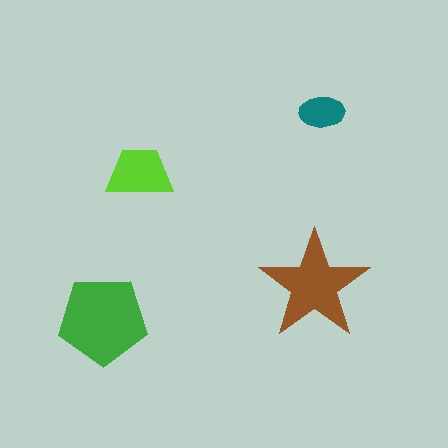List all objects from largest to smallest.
The green pentagon, the brown star, the lime trapezoid, the teal ellipse.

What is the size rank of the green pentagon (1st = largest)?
1st.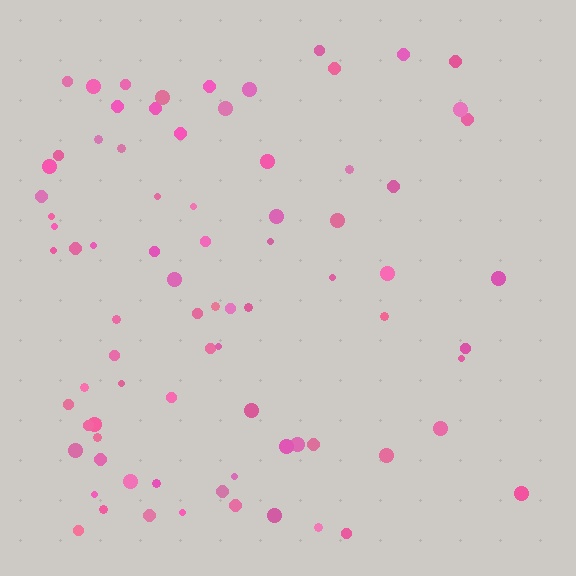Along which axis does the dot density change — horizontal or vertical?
Horizontal.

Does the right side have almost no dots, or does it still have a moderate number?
Still a moderate number, just noticeably fewer than the left.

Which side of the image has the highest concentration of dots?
The left.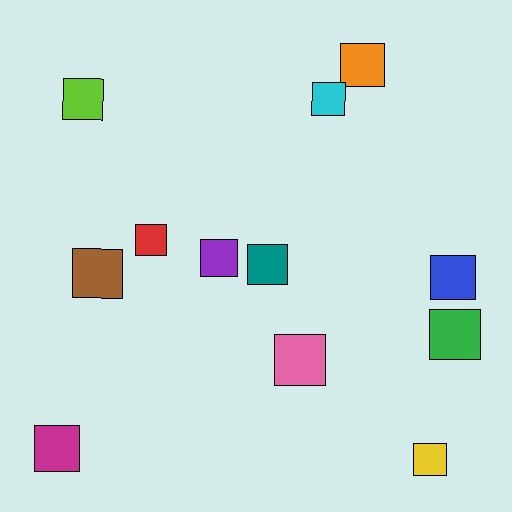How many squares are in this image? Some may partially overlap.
There are 12 squares.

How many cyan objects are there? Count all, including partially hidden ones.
There is 1 cyan object.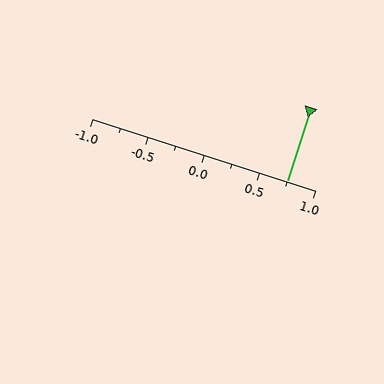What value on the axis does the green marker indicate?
The marker indicates approximately 0.75.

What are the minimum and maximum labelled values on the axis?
The axis runs from -1.0 to 1.0.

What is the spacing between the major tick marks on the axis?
The major ticks are spaced 0.5 apart.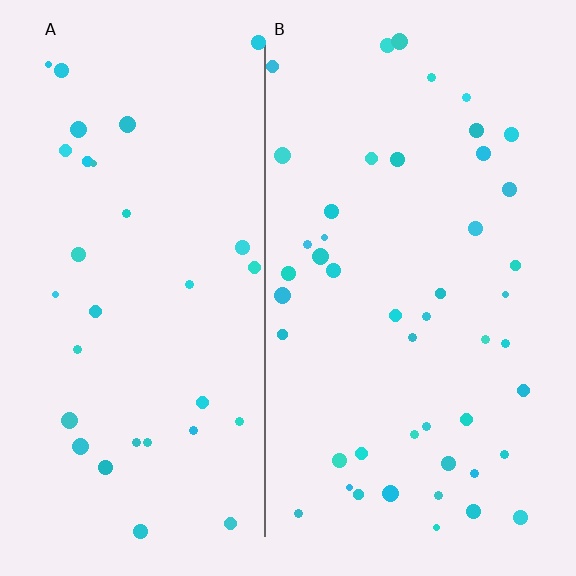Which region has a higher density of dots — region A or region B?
B (the right).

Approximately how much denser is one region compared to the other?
Approximately 1.5× — region B over region A.